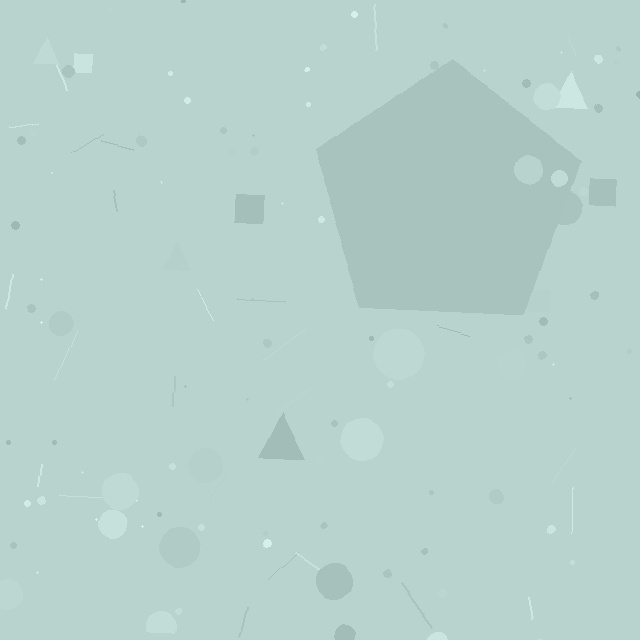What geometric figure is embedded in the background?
A pentagon is embedded in the background.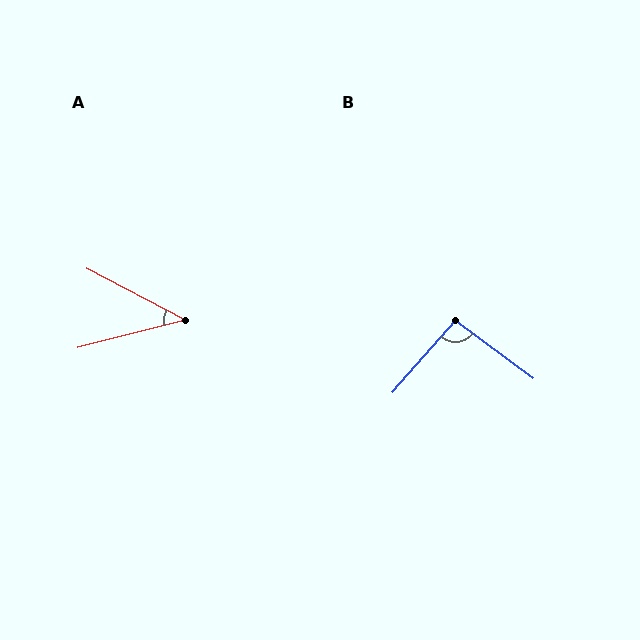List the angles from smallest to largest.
A (42°), B (94°).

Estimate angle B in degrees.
Approximately 94 degrees.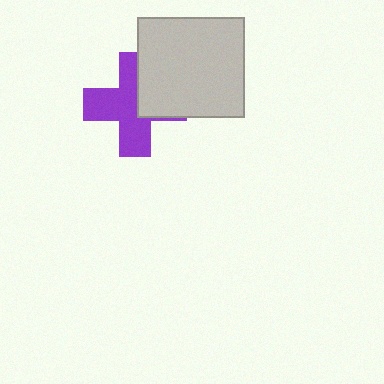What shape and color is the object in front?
The object in front is a light gray rectangle.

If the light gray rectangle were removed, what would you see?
You would see the complete purple cross.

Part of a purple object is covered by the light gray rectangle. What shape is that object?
It is a cross.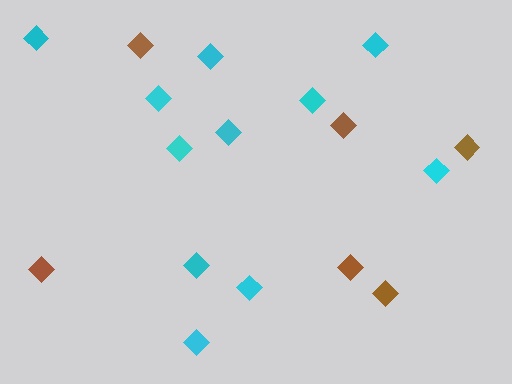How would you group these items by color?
There are 2 groups: one group of cyan diamonds (11) and one group of brown diamonds (6).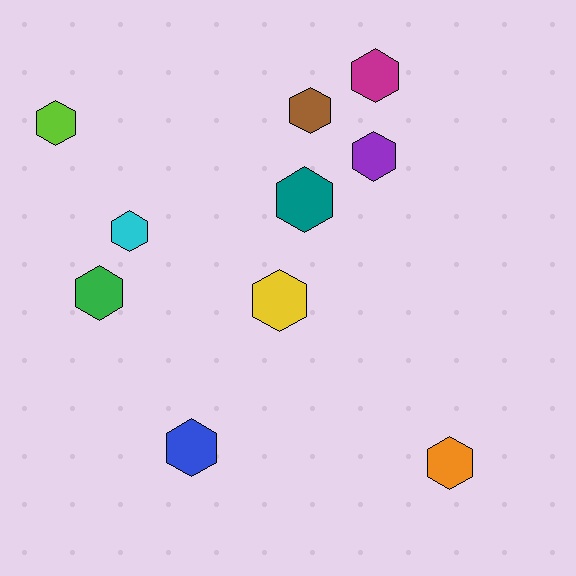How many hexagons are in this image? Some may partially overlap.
There are 10 hexagons.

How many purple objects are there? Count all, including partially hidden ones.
There is 1 purple object.